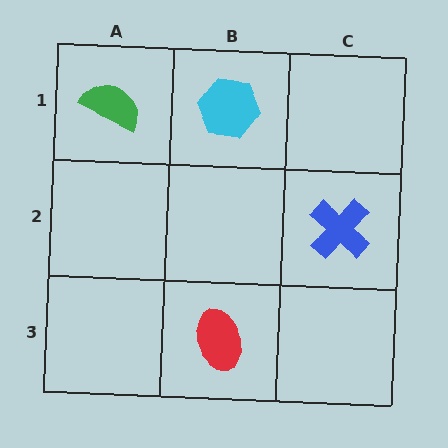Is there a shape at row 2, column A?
No, that cell is empty.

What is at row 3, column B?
A red ellipse.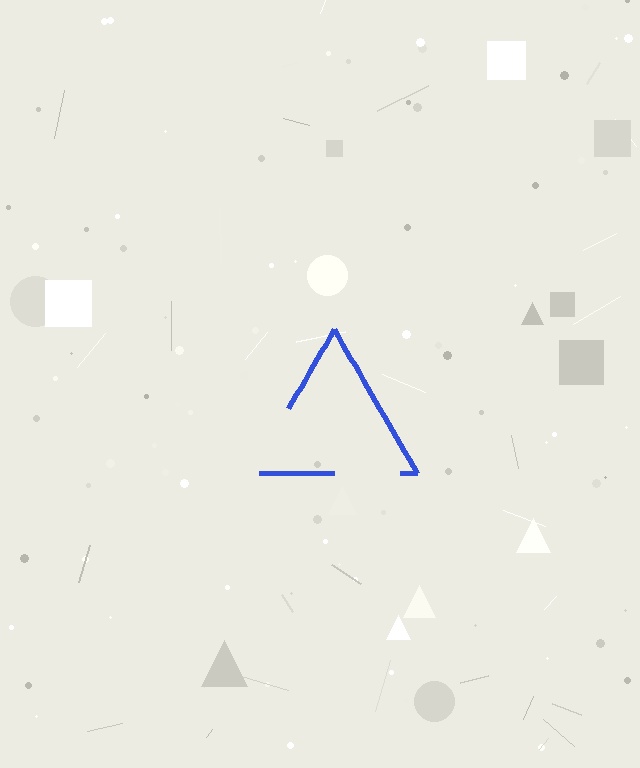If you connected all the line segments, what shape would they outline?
They would outline a triangle.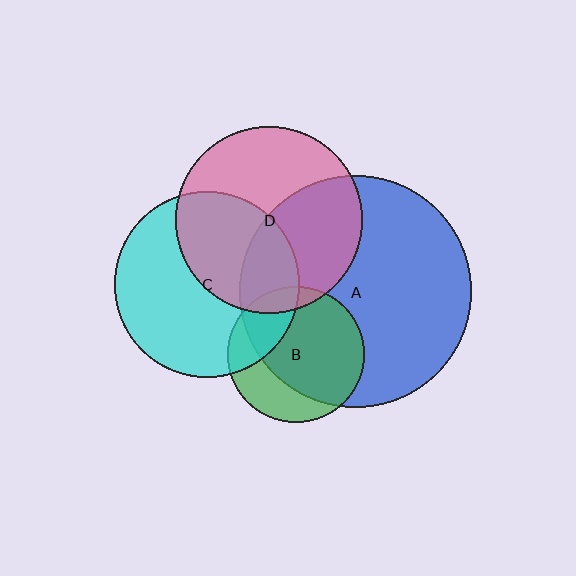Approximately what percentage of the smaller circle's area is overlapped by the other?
Approximately 45%.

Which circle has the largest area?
Circle A (blue).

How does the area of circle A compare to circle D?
Approximately 1.5 times.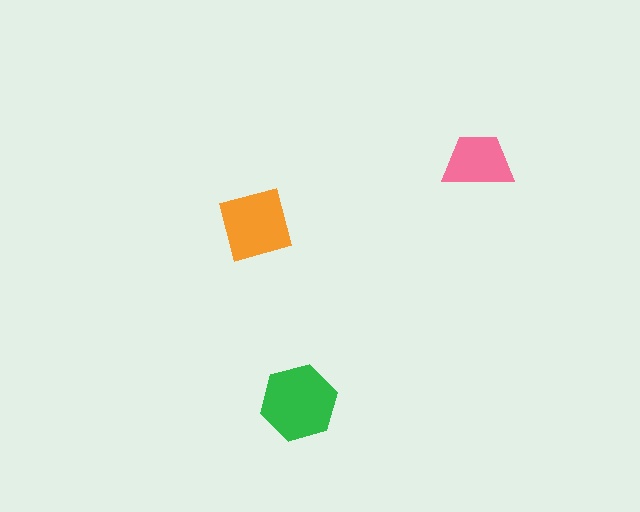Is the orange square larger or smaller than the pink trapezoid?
Larger.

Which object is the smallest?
The pink trapezoid.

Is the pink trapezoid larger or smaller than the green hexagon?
Smaller.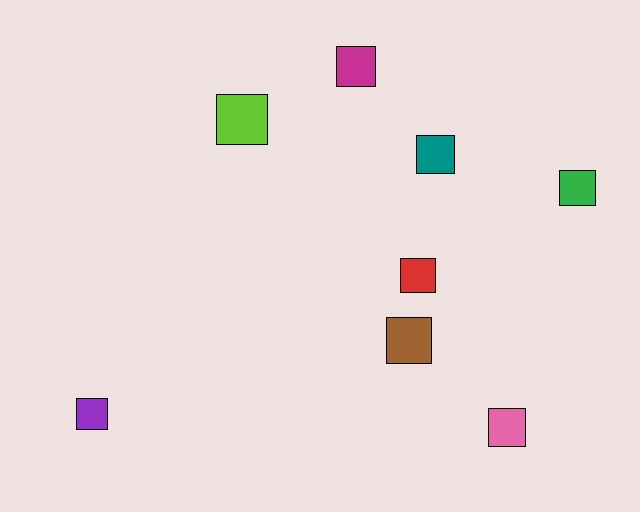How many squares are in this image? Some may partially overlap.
There are 8 squares.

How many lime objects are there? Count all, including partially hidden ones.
There is 1 lime object.